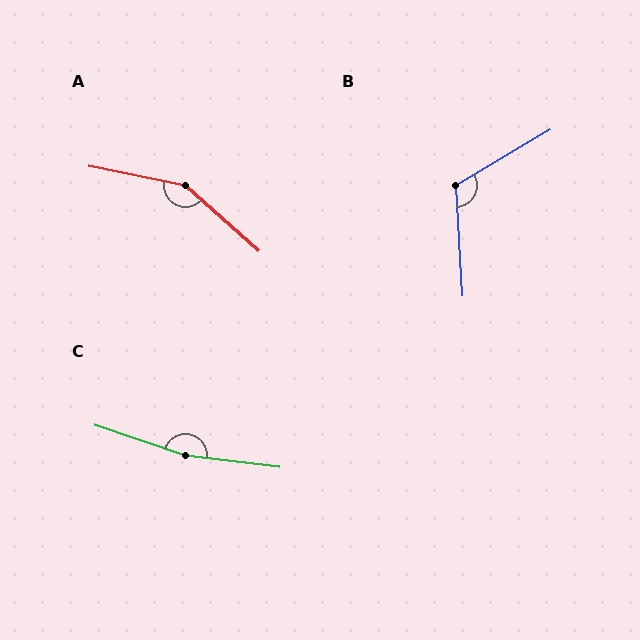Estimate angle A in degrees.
Approximately 149 degrees.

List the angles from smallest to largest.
B (118°), A (149°), C (169°).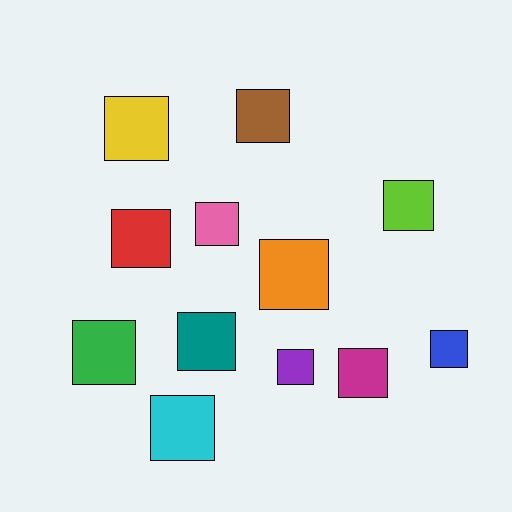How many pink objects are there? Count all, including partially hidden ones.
There is 1 pink object.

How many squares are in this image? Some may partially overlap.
There are 12 squares.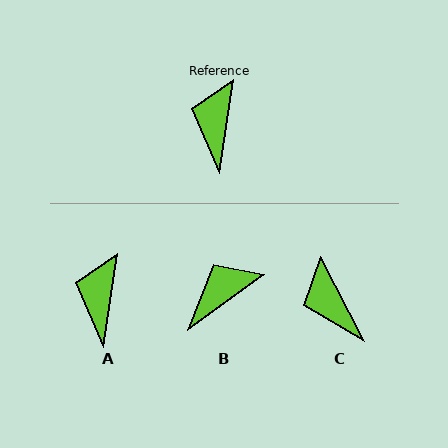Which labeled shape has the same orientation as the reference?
A.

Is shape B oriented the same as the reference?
No, it is off by about 45 degrees.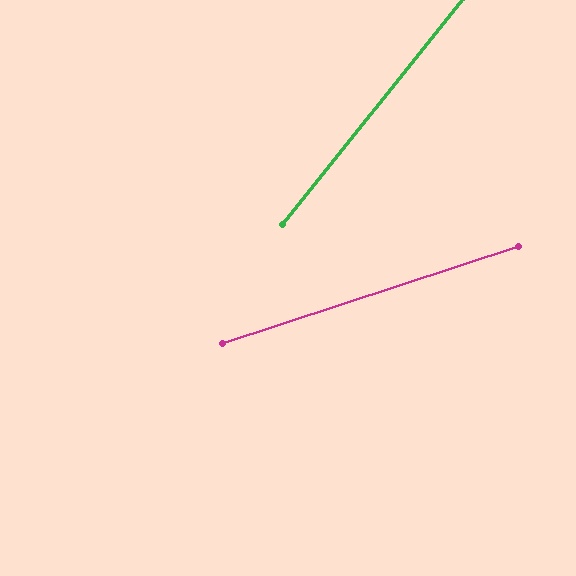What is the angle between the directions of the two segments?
Approximately 33 degrees.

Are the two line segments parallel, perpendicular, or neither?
Neither parallel nor perpendicular — they differ by about 33°.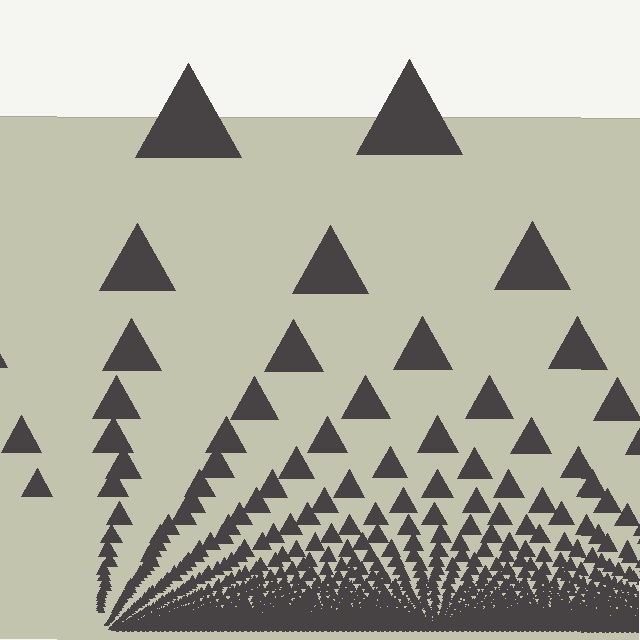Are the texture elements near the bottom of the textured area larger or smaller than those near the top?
Smaller. The gradient is inverted — elements near the bottom are smaller and denser.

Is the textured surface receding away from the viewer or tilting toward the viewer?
The surface appears to tilt toward the viewer. Texture elements get larger and sparser toward the top.